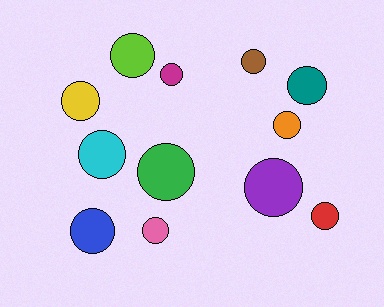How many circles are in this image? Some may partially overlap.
There are 12 circles.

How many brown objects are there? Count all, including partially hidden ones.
There is 1 brown object.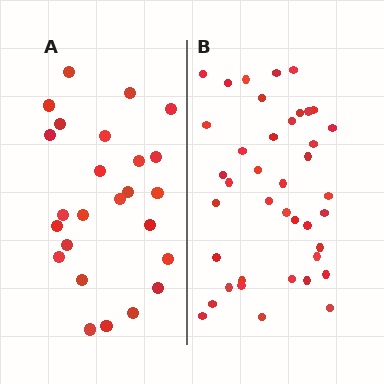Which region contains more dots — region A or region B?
Region B (the right region) has more dots.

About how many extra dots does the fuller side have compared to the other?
Region B has approximately 15 more dots than region A.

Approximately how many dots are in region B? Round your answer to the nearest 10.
About 40 dots.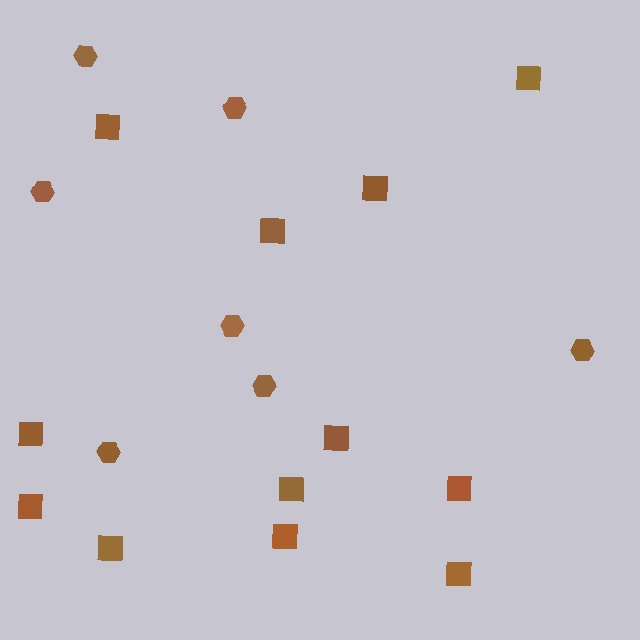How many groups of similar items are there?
There are 2 groups: one group of hexagons (7) and one group of squares (12).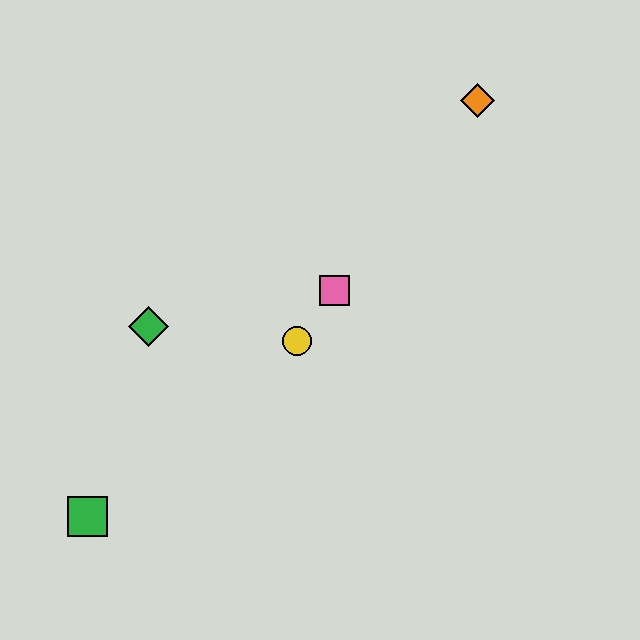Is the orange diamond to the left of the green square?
No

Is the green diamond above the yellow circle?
Yes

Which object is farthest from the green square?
The orange diamond is farthest from the green square.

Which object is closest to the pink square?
The yellow circle is closest to the pink square.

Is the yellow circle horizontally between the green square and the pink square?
Yes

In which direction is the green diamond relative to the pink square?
The green diamond is to the left of the pink square.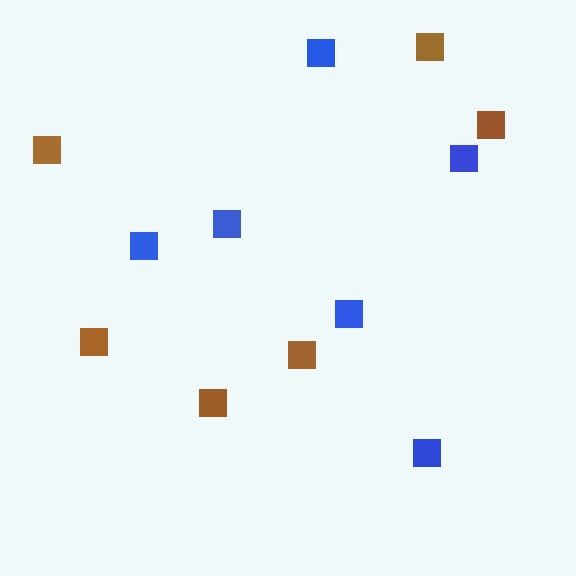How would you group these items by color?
There are 2 groups: one group of blue squares (6) and one group of brown squares (6).